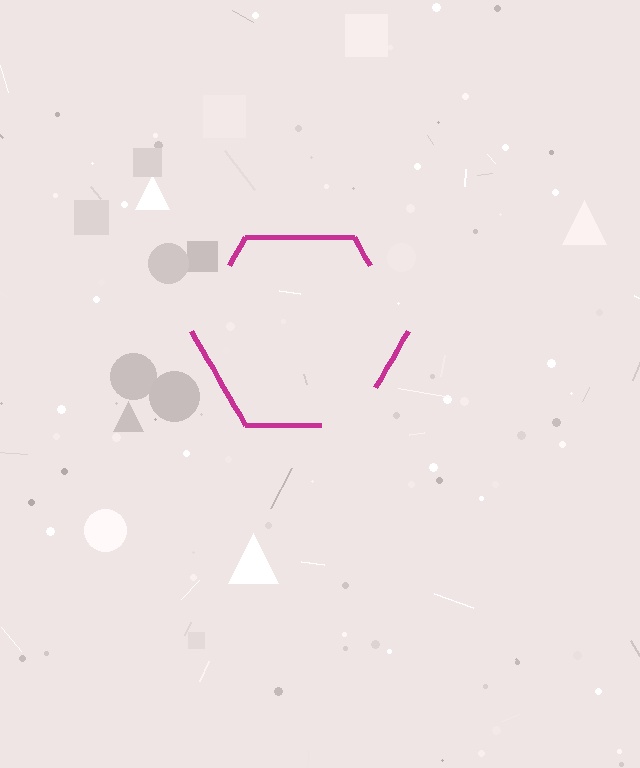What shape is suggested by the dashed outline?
The dashed outline suggests a hexagon.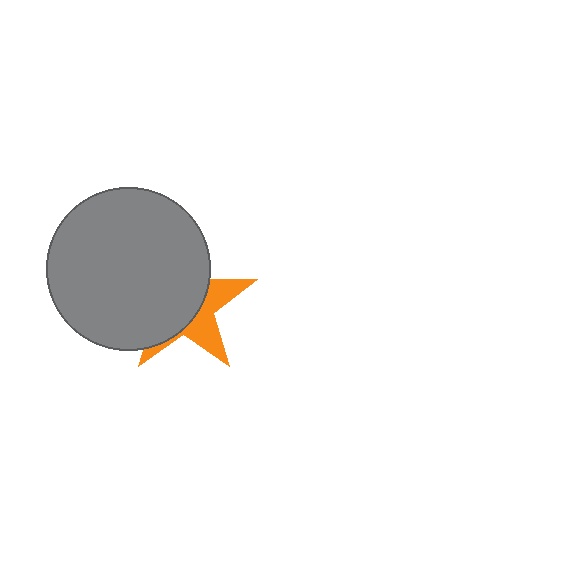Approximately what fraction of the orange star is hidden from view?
Roughly 65% of the orange star is hidden behind the gray circle.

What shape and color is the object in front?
The object in front is a gray circle.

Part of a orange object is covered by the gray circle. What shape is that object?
It is a star.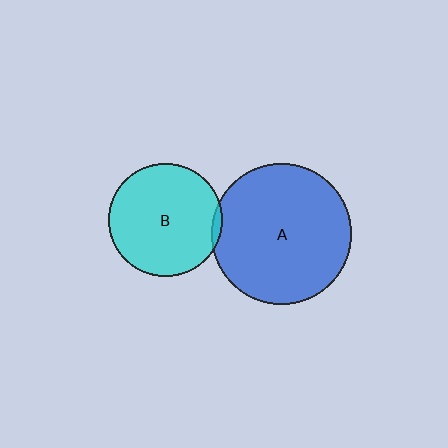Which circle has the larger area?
Circle A (blue).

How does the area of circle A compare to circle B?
Approximately 1.5 times.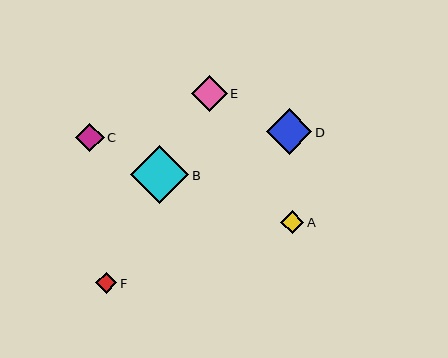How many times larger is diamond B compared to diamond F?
Diamond B is approximately 2.8 times the size of diamond F.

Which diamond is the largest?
Diamond B is the largest with a size of approximately 58 pixels.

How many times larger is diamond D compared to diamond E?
Diamond D is approximately 1.3 times the size of diamond E.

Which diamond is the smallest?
Diamond F is the smallest with a size of approximately 21 pixels.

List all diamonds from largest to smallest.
From largest to smallest: B, D, E, C, A, F.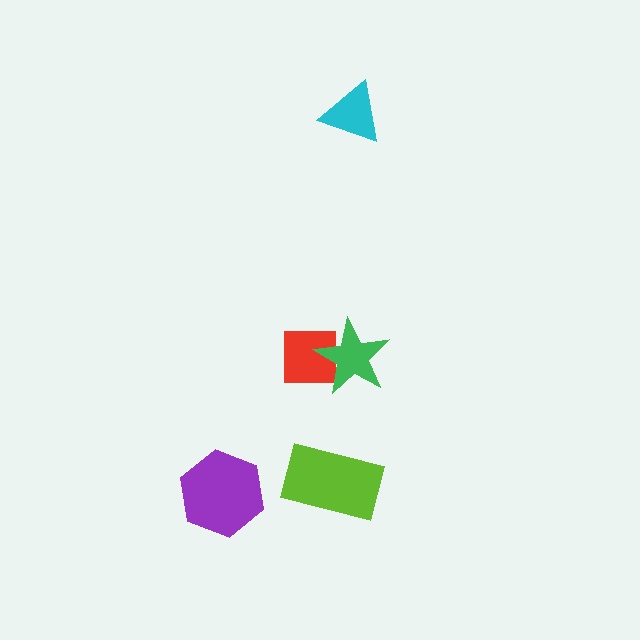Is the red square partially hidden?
Yes, it is partially covered by another shape.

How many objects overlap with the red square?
1 object overlaps with the red square.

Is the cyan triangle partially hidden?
No, no other shape covers it.